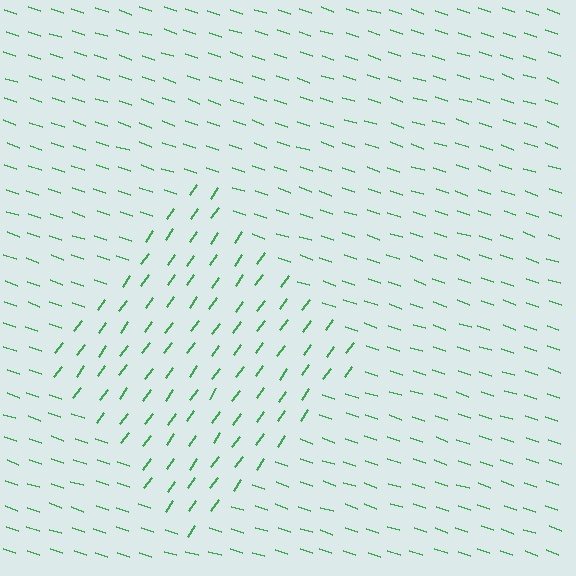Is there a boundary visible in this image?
Yes, there is a texture boundary formed by a change in line orientation.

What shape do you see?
I see a diamond.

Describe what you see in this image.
The image is filled with small green line segments. A diamond region in the image has lines oriented differently from the surrounding lines, creating a visible texture boundary.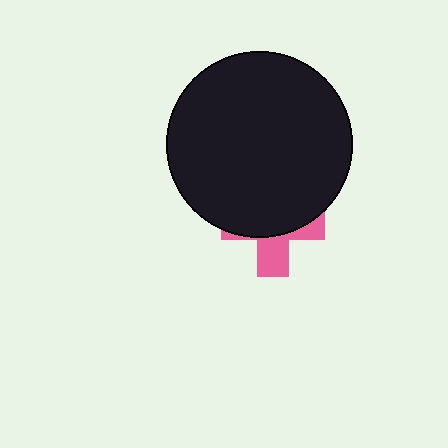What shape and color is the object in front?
The object in front is a black circle.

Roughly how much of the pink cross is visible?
A small part of it is visible (roughly 36%).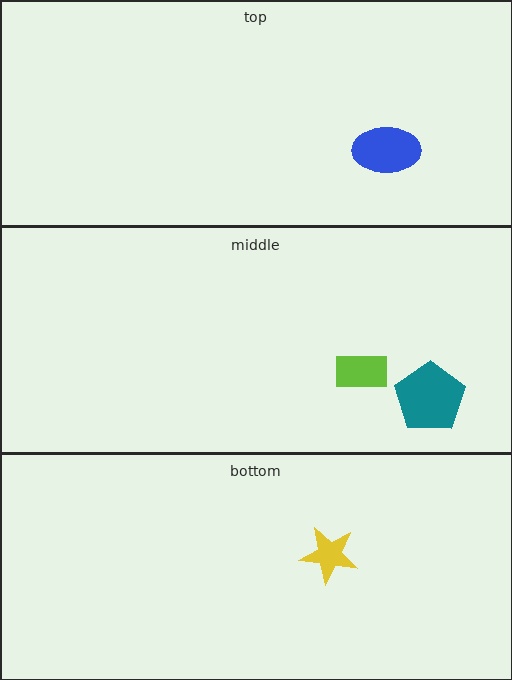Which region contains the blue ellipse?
The top region.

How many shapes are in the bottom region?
1.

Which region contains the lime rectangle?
The middle region.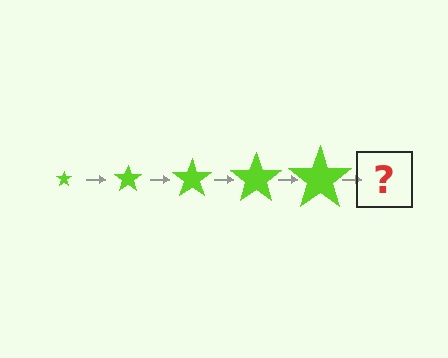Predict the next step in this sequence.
The next step is a lime star, larger than the previous one.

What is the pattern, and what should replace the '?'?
The pattern is that the star gets progressively larger each step. The '?' should be a lime star, larger than the previous one.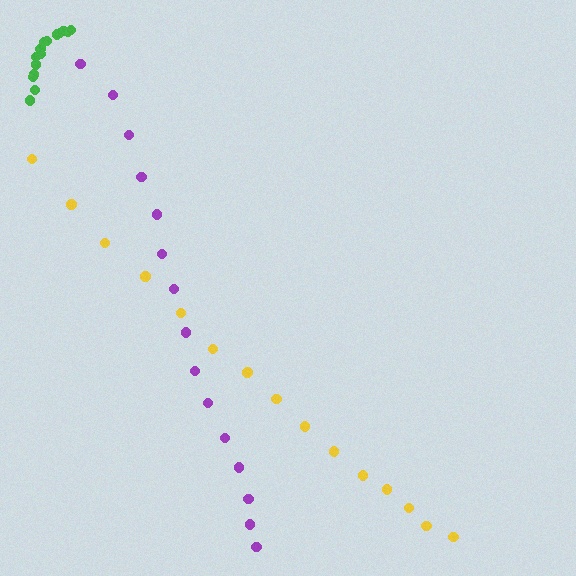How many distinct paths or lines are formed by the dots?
There are 3 distinct paths.